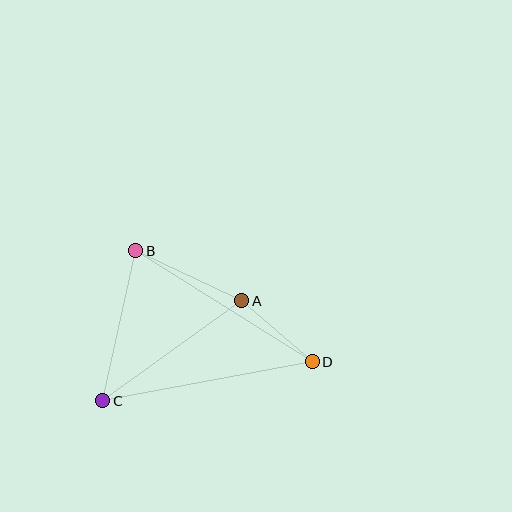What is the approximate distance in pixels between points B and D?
The distance between B and D is approximately 209 pixels.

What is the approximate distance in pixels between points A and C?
The distance between A and C is approximately 171 pixels.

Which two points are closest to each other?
Points A and D are closest to each other.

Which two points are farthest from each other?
Points C and D are farthest from each other.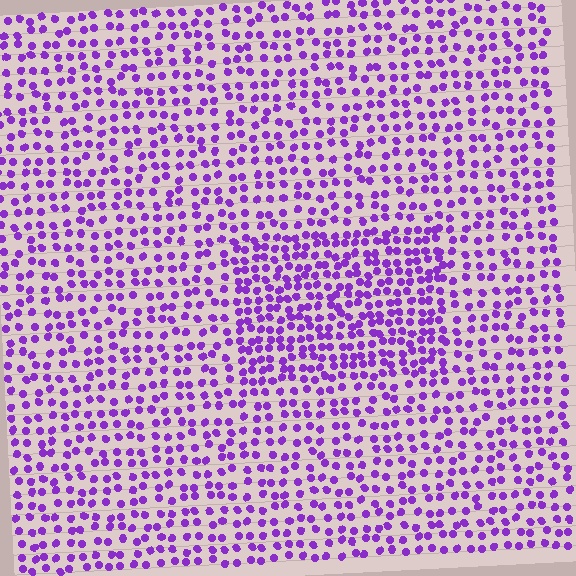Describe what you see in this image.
The image contains small purple elements arranged at two different densities. A rectangle-shaped region is visible where the elements are more densely packed than the surrounding area.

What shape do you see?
I see a rectangle.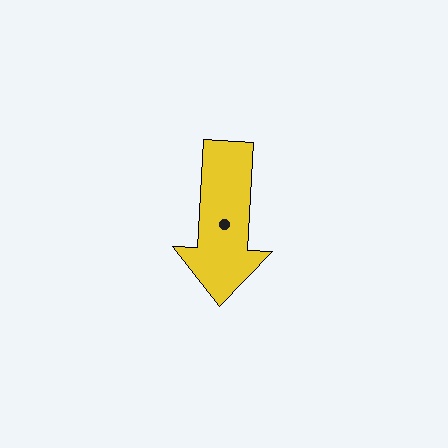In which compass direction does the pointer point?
South.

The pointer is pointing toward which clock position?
Roughly 6 o'clock.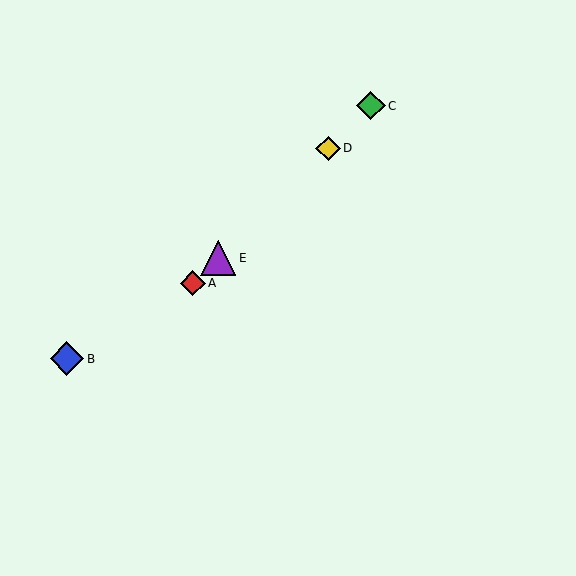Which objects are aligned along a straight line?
Objects A, C, D, E are aligned along a straight line.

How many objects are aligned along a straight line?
4 objects (A, C, D, E) are aligned along a straight line.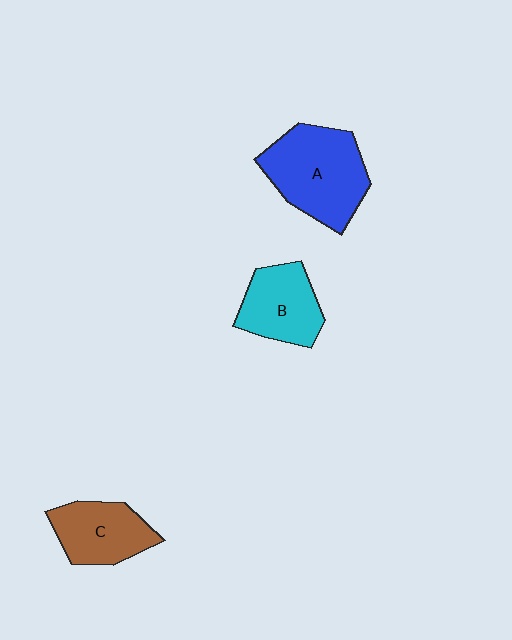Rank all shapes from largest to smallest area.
From largest to smallest: A (blue), B (cyan), C (brown).